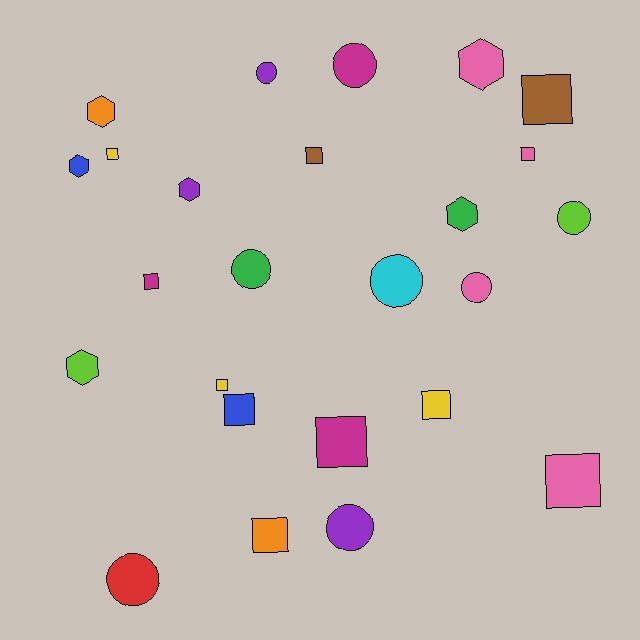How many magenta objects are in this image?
There are 3 magenta objects.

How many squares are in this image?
There are 11 squares.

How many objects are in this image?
There are 25 objects.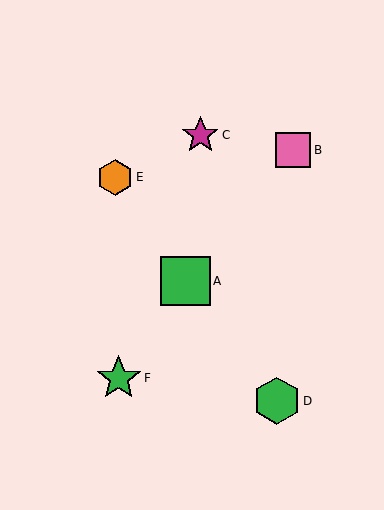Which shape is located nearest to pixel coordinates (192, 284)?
The green square (labeled A) at (186, 281) is nearest to that location.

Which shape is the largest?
The green square (labeled A) is the largest.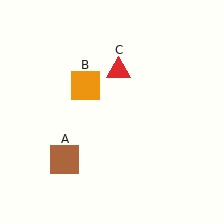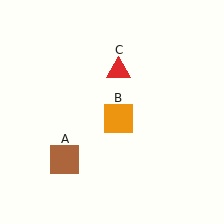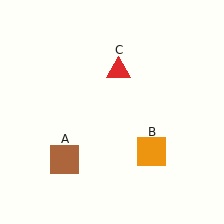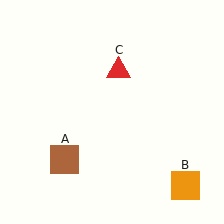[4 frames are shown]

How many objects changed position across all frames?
1 object changed position: orange square (object B).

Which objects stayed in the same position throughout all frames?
Brown square (object A) and red triangle (object C) remained stationary.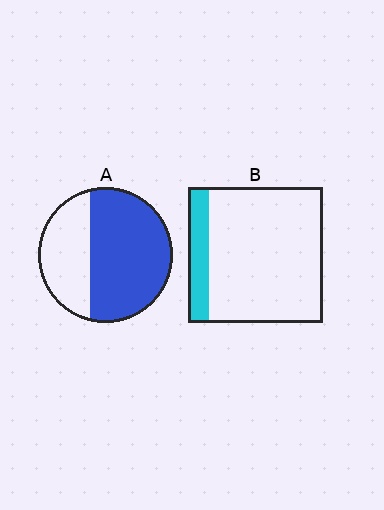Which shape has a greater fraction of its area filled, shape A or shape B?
Shape A.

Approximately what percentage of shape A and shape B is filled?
A is approximately 65% and B is approximately 15%.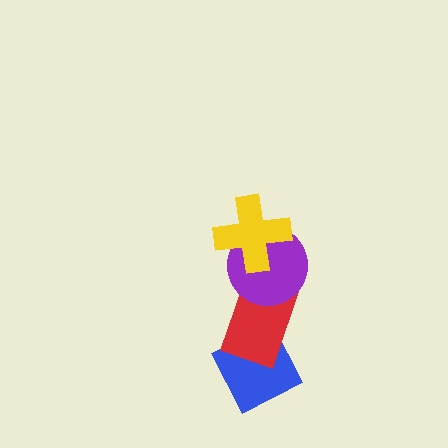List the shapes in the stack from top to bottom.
From top to bottom: the yellow cross, the purple circle, the red rectangle, the blue diamond.